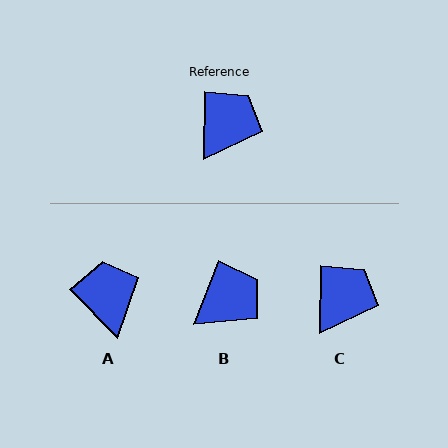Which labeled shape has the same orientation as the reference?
C.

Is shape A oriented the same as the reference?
No, it is off by about 45 degrees.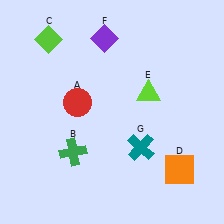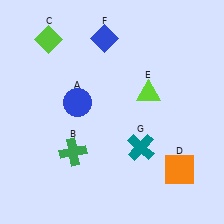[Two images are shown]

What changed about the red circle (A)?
In Image 1, A is red. In Image 2, it changed to blue.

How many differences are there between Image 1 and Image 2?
There are 2 differences between the two images.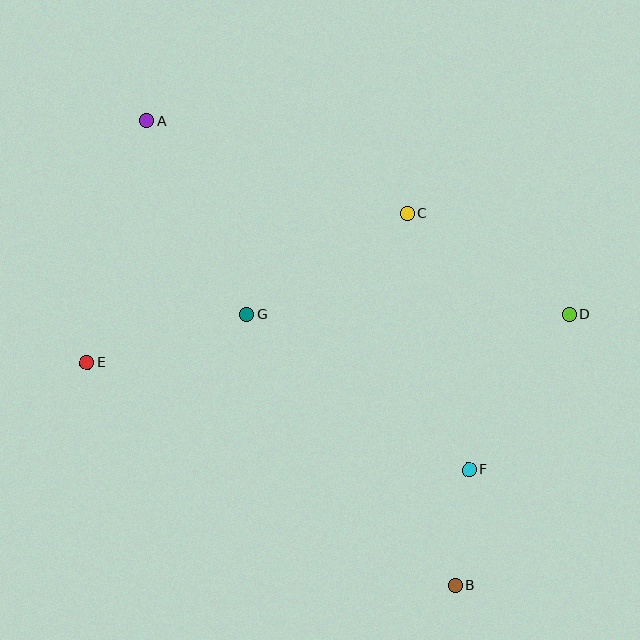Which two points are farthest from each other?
Points A and B are farthest from each other.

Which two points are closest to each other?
Points B and F are closest to each other.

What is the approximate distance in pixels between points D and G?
The distance between D and G is approximately 322 pixels.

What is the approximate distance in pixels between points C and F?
The distance between C and F is approximately 264 pixels.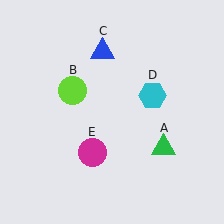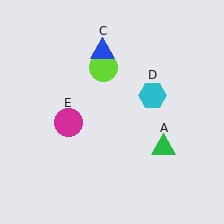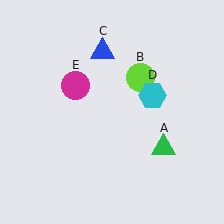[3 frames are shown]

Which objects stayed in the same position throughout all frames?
Green triangle (object A) and blue triangle (object C) and cyan hexagon (object D) remained stationary.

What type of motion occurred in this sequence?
The lime circle (object B), magenta circle (object E) rotated clockwise around the center of the scene.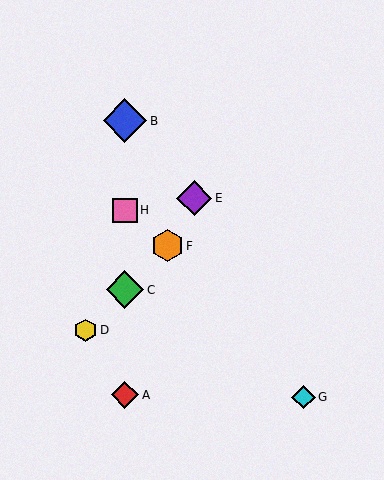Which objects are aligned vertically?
Objects A, B, C, H are aligned vertically.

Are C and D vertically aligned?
No, C is at x≈125 and D is at x≈86.